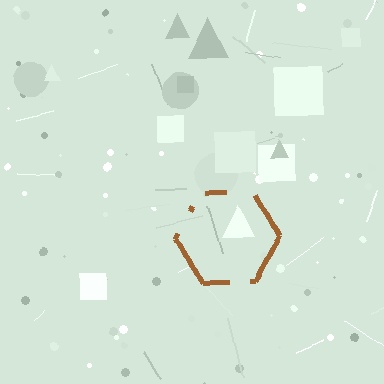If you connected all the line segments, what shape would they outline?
They would outline a hexagon.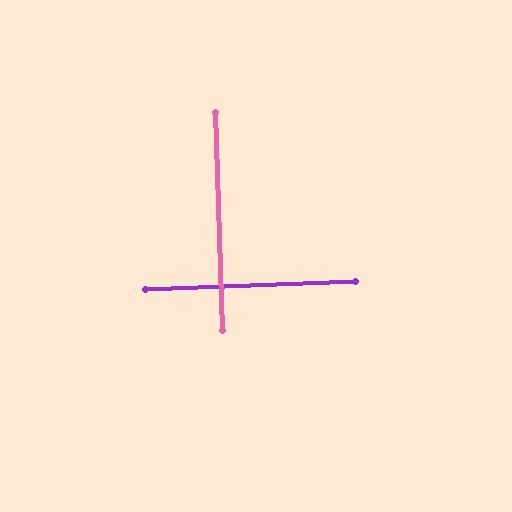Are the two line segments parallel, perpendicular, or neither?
Perpendicular — they meet at approximately 90°.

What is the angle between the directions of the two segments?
Approximately 90 degrees.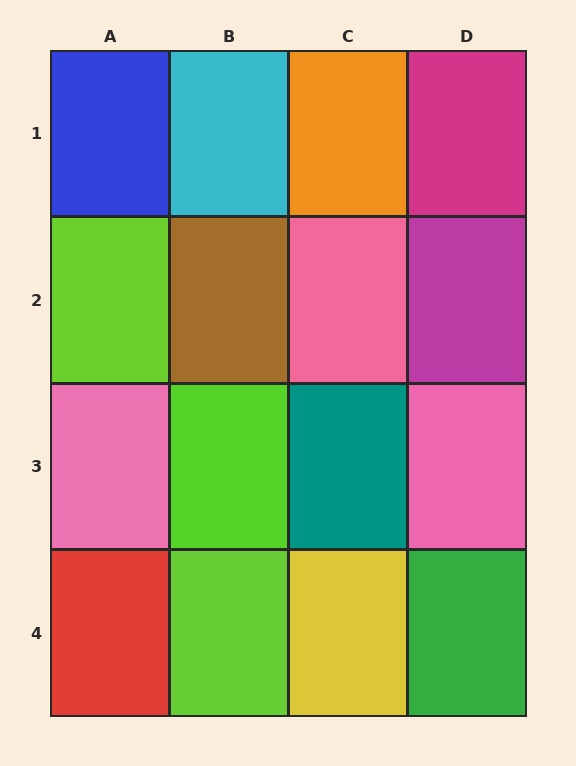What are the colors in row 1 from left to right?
Blue, cyan, orange, magenta.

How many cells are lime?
3 cells are lime.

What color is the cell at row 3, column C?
Teal.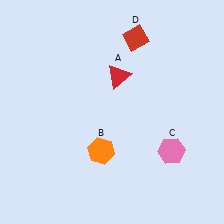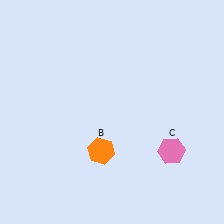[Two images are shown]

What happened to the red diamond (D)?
The red diamond (D) was removed in Image 2. It was in the top-right area of Image 1.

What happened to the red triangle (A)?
The red triangle (A) was removed in Image 2. It was in the top-right area of Image 1.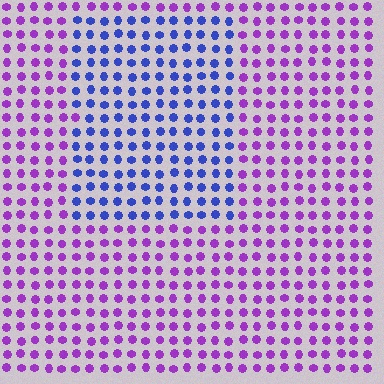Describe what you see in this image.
The image is filled with small purple elements in a uniform arrangement. A rectangle-shaped region is visible where the elements are tinted to a slightly different hue, forming a subtle color boundary.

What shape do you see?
I see a rectangle.